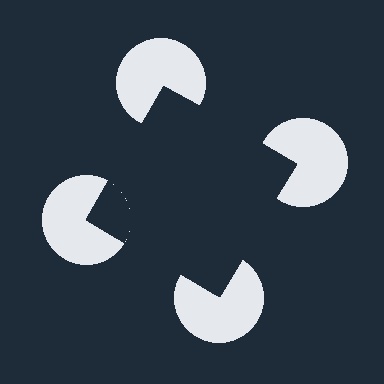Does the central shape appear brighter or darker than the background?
It typically appears slightly darker than the background, even though no actual brightness change is drawn.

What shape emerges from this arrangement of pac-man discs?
An illusory square — its edges are inferred from the aligned wedge cuts in the pac-man discs, not physically drawn.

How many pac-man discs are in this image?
There are 4 — one at each vertex of the illusory square.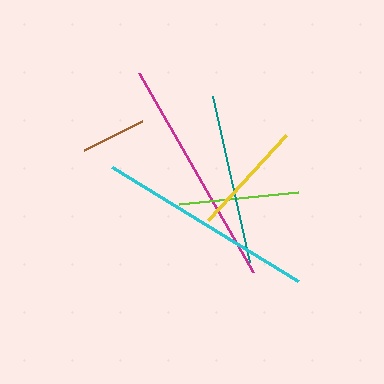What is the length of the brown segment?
The brown segment is approximately 65 pixels long.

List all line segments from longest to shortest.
From longest to shortest: magenta, cyan, teal, lime, yellow, brown.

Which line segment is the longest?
The magenta line is the longest at approximately 229 pixels.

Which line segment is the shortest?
The brown line is the shortest at approximately 65 pixels.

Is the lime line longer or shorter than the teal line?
The teal line is longer than the lime line.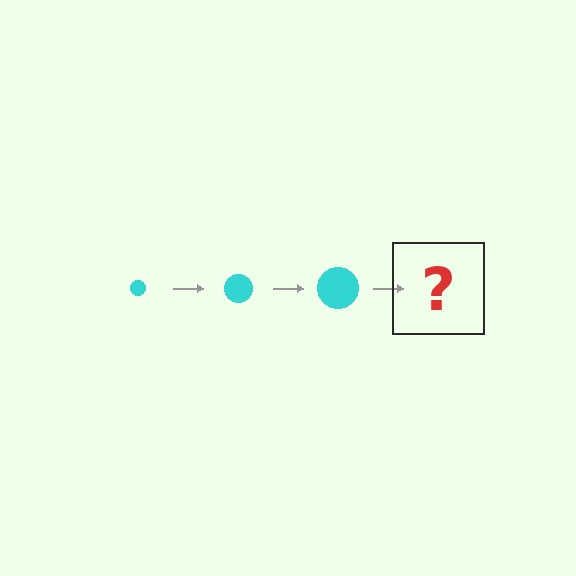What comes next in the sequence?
The next element should be a cyan circle, larger than the previous one.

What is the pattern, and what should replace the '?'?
The pattern is that the circle gets progressively larger each step. The '?' should be a cyan circle, larger than the previous one.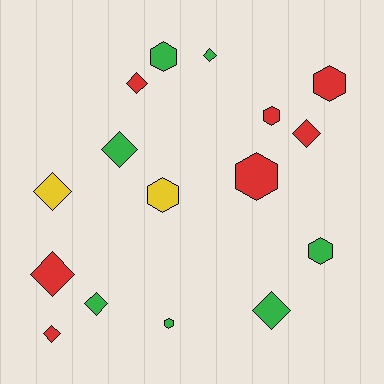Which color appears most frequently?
Red, with 7 objects.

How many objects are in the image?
There are 16 objects.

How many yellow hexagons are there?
There is 1 yellow hexagon.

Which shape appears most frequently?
Diamond, with 9 objects.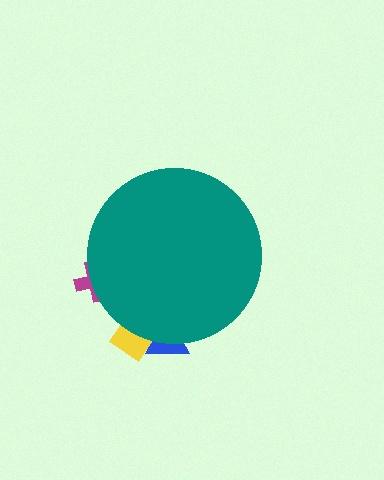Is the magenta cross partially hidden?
Yes, the magenta cross is partially hidden behind the teal circle.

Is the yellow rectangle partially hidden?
Yes, the yellow rectangle is partially hidden behind the teal circle.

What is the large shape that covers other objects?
A teal circle.